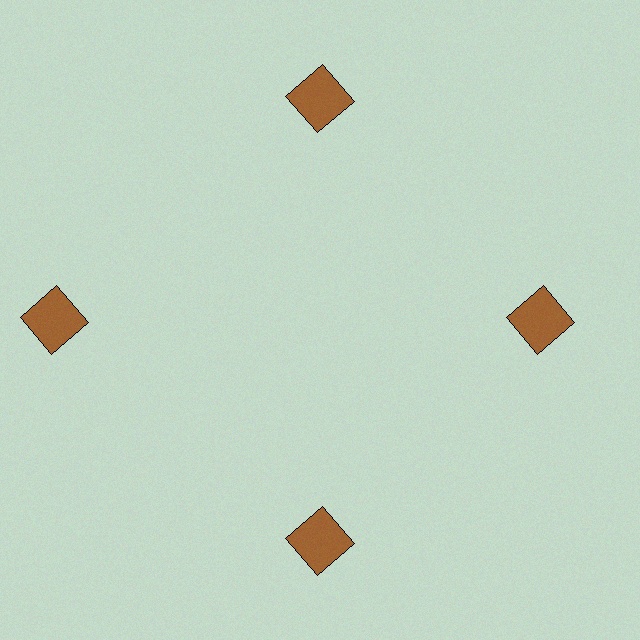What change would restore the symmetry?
The symmetry would be restored by moving it inward, back onto the ring so that all 4 squares sit at equal angles and equal distance from the center.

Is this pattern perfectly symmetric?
No. The 4 brown squares are arranged in a ring, but one element near the 9 o'clock position is pushed outward from the center, breaking the 4-fold rotational symmetry.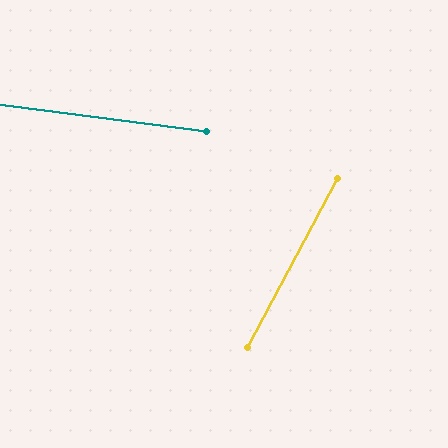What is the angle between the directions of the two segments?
Approximately 69 degrees.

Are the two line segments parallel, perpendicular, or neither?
Neither parallel nor perpendicular — they differ by about 69°.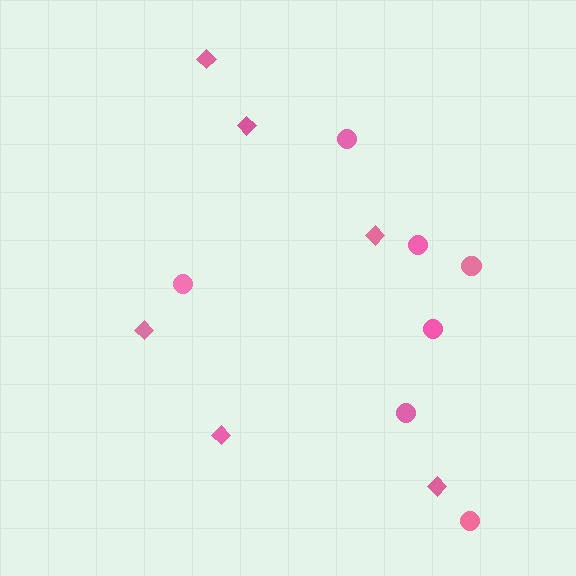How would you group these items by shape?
There are 2 groups: one group of diamonds (6) and one group of circles (7).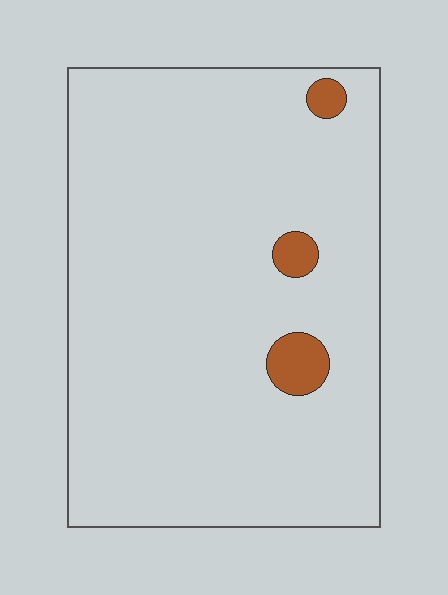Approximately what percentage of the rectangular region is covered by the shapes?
Approximately 5%.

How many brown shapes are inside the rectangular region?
3.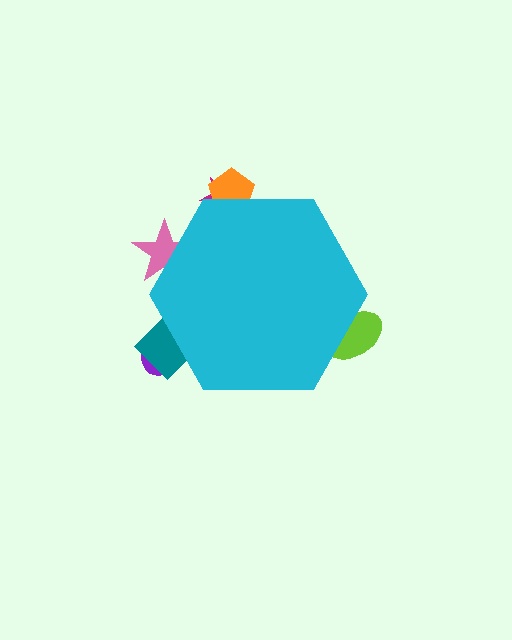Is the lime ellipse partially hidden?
Yes, the lime ellipse is partially hidden behind the cyan hexagon.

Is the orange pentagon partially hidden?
Yes, the orange pentagon is partially hidden behind the cyan hexagon.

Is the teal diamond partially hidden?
Yes, the teal diamond is partially hidden behind the cyan hexagon.